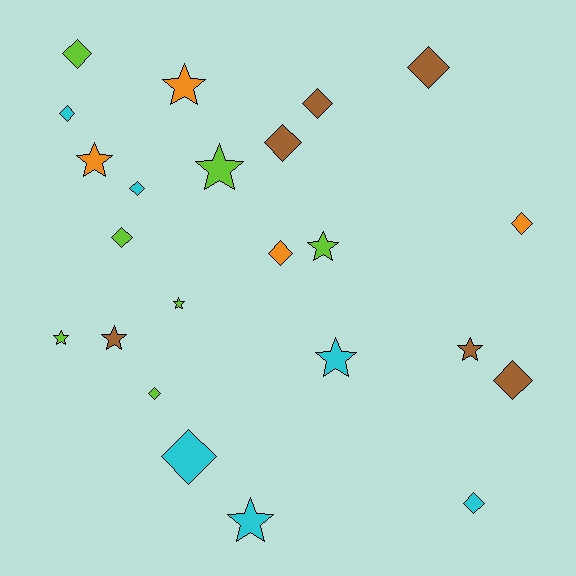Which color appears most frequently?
Lime, with 7 objects.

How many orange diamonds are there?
There are 2 orange diamonds.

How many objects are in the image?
There are 23 objects.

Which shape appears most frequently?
Diamond, with 13 objects.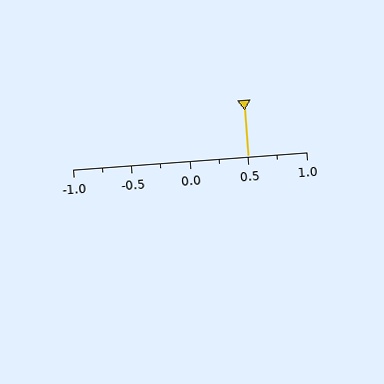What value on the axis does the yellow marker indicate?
The marker indicates approximately 0.5.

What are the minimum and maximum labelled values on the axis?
The axis runs from -1.0 to 1.0.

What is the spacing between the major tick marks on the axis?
The major ticks are spaced 0.5 apart.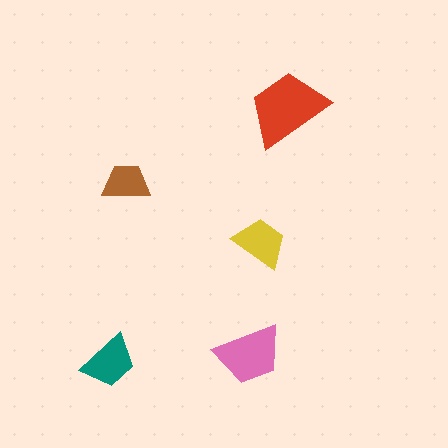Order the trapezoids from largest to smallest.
the red one, the pink one, the teal one, the yellow one, the brown one.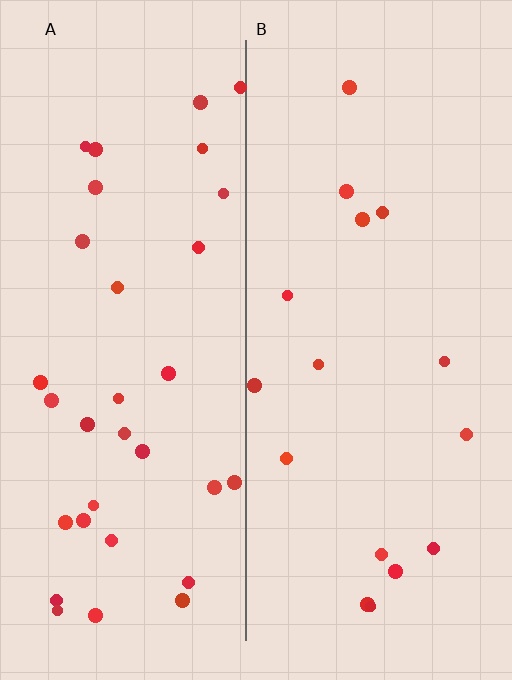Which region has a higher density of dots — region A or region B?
A (the left).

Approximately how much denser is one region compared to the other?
Approximately 2.1× — region A over region B.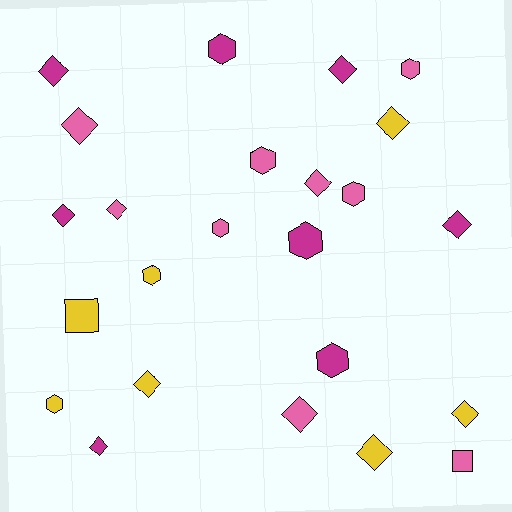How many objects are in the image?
There are 24 objects.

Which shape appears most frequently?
Diamond, with 13 objects.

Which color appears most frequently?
Pink, with 9 objects.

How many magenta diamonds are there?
There are 5 magenta diamonds.